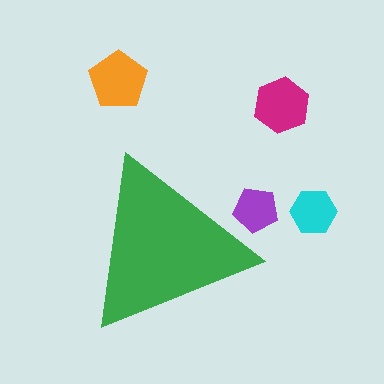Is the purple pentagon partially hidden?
Yes, the purple pentagon is partially hidden behind the green triangle.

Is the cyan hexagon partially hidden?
No, the cyan hexagon is fully visible.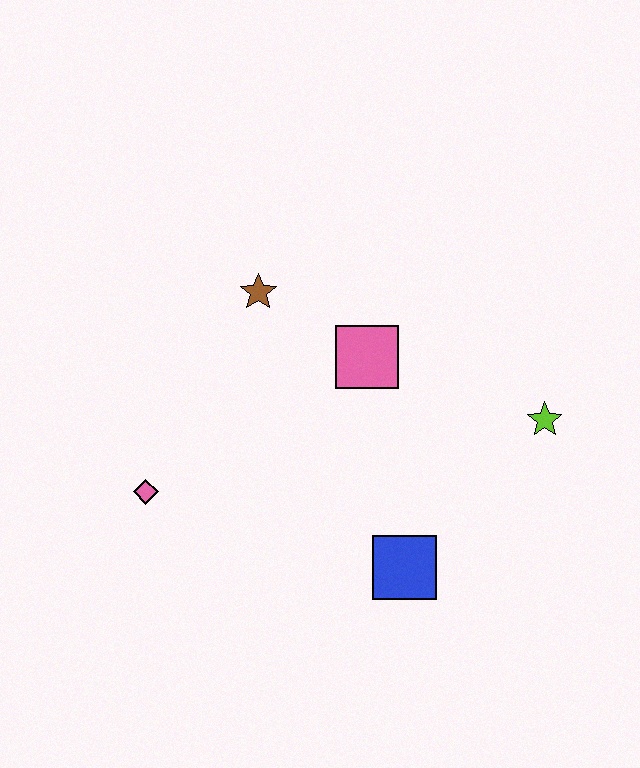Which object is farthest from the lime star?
The pink diamond is farthest from the lime star.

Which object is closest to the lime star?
The pink square is closest to the lime star.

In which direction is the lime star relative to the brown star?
The lime star is to the right of the brown star.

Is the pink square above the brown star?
No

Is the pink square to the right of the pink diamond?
Yes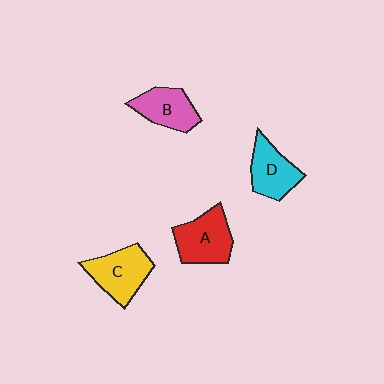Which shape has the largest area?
Shape C (yellow).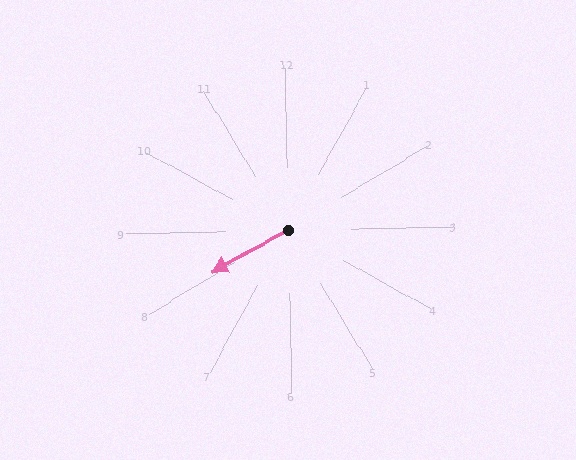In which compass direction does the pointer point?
Southwest.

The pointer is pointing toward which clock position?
Roughly 8 o'clock.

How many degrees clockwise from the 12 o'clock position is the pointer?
Approximately 242 degrees.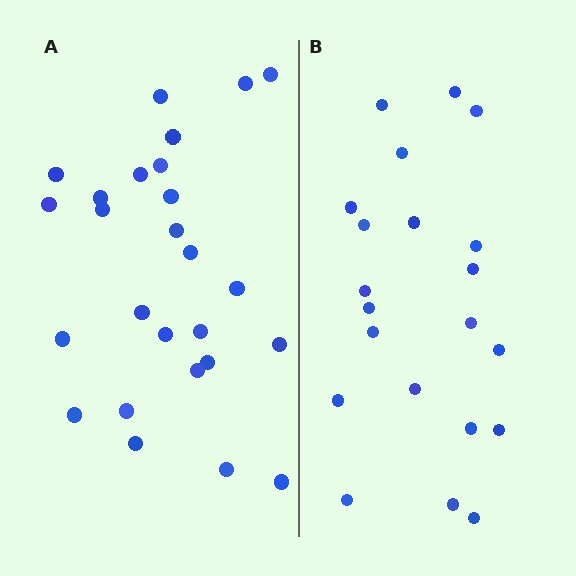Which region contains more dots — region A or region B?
Region A (the left region) has more dots.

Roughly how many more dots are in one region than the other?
Region A has about 5 more dots than region B.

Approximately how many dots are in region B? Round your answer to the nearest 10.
About 20 dots. (The exact count is 21, which rounds to 20.)